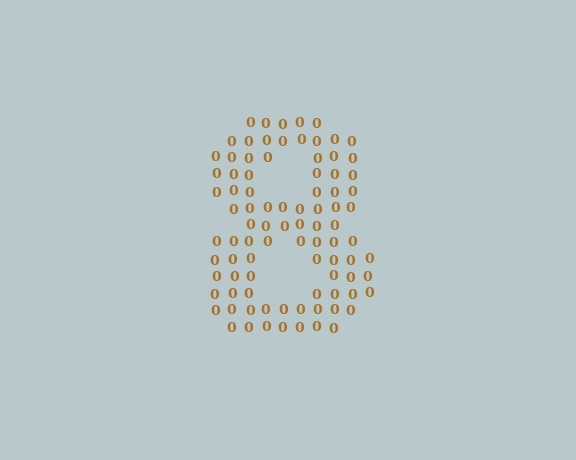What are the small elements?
The small elements are digit 0's.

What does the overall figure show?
The overall figure shows the digit 8.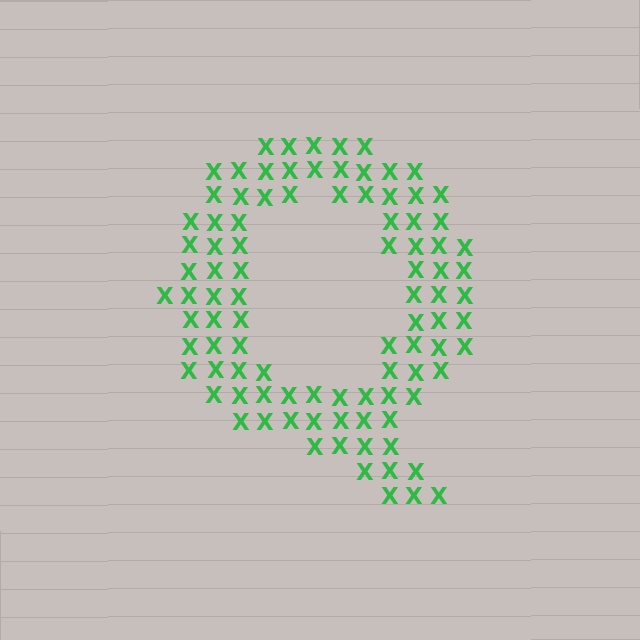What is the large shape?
The large shape is the letter Q.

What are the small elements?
The small elements are letter X's.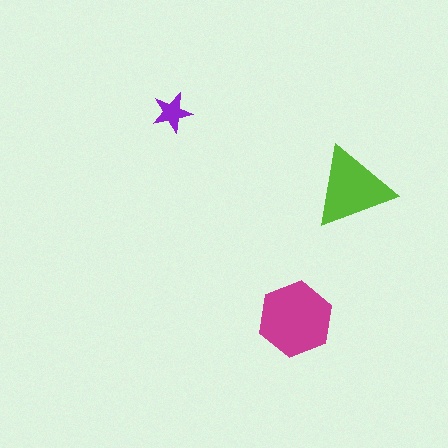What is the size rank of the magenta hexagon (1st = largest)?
1st.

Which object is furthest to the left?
The purple star is leftmost.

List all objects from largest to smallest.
The magenta hexagon, the lime triangle, the purple star.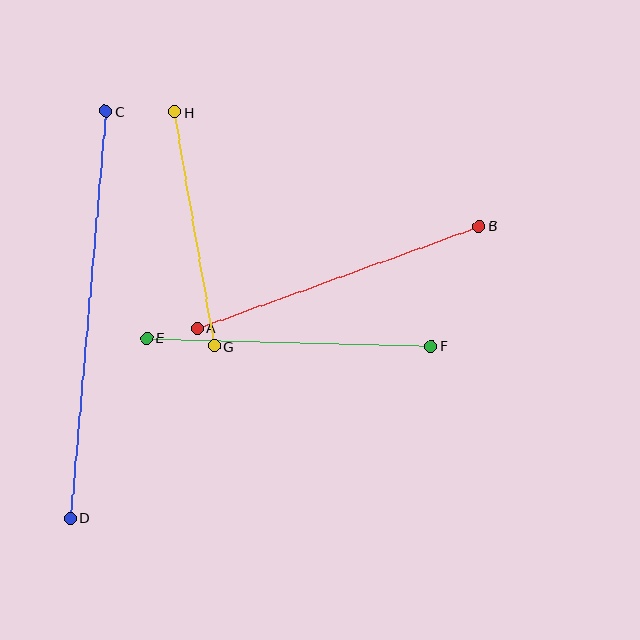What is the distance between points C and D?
The distance is approximately 408 pixels.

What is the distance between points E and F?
The distance is approximately 285 pixels.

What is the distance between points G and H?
The distance is approximately 237 pixels.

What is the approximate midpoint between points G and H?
The midpoint is at approximately (195, 229) pixels.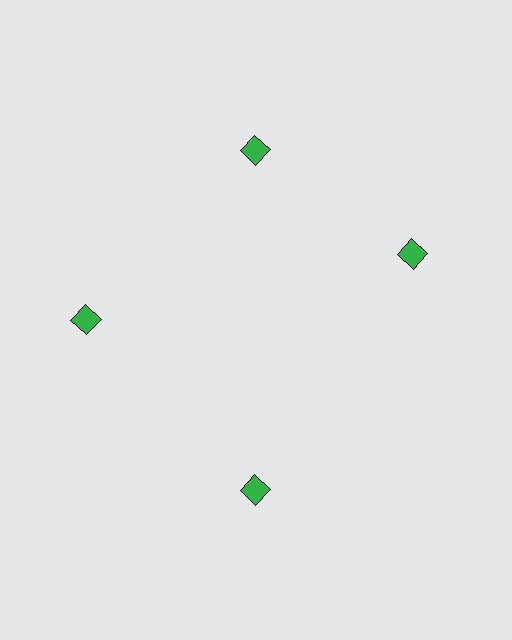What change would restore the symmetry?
The symmetry would be restored by rotating it back into even spacing with its neighbors so that all 4 diamonds sit at equal angles and equal distance from the center.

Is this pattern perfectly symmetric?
No. The 4 green diamonds are arranged in a ring, but one element near the 3 o'clock position is rotated out of alignment along the ring, breaking the 4-fold rotational symmetry.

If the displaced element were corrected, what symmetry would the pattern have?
It would have 4-fold rotational symmetry — the pattern would map onto itself every 90 degrees.